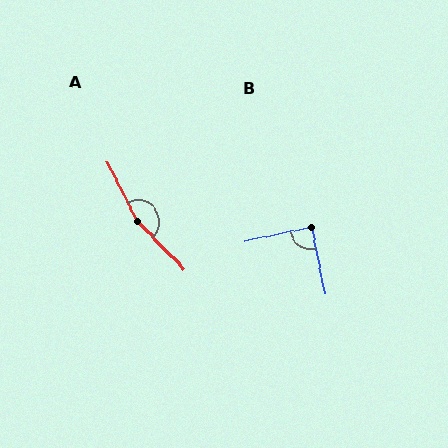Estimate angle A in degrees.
Approximately 163 degrees.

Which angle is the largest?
A, at approximately 163 degrees.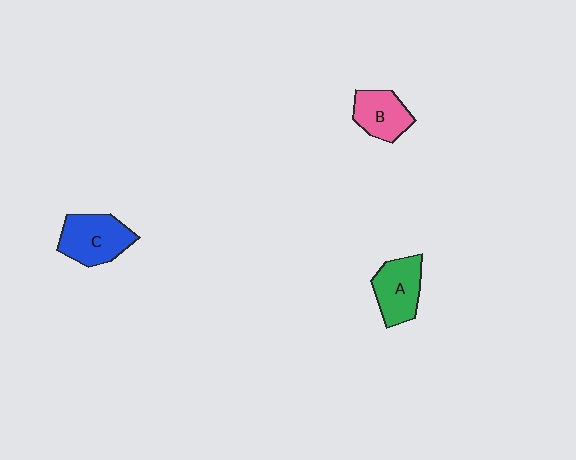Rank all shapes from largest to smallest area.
From largest to smallest: C (blue), A (green), B (pink).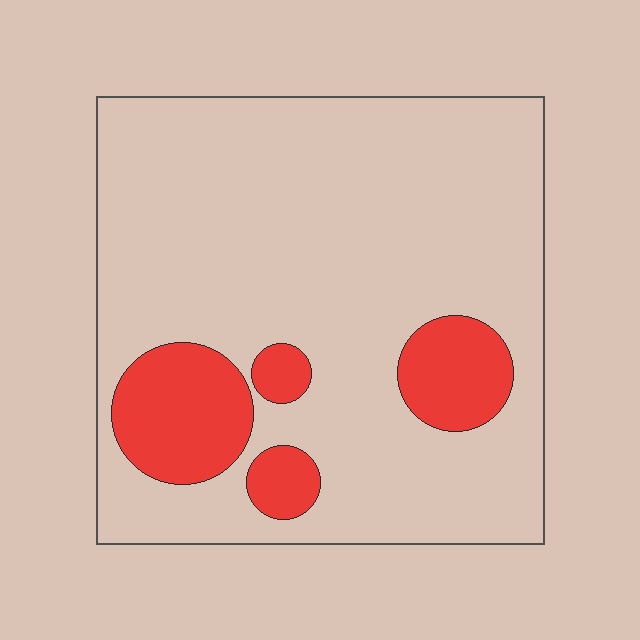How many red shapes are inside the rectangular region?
4.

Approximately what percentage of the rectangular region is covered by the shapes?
Approximately 15%.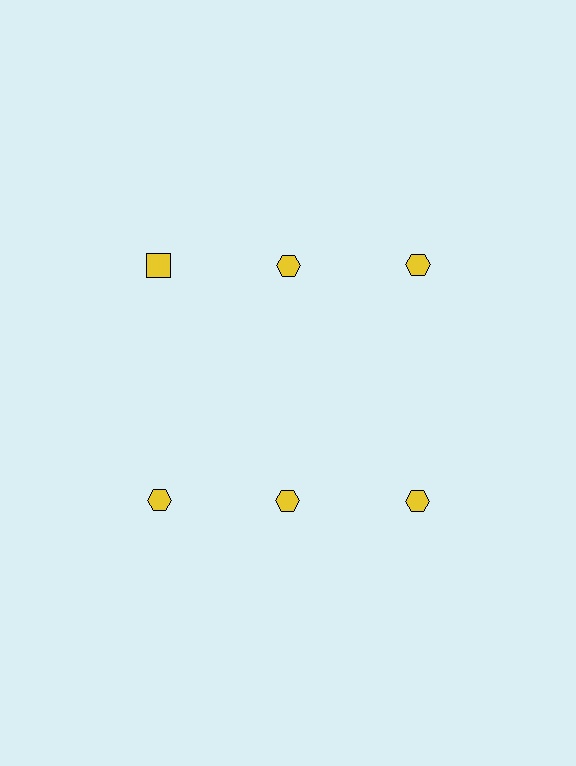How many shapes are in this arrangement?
There are 6 shapes arranged in a grid pattern.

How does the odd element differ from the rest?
It has a different shape: square instead of hexagon.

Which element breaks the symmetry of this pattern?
The yellow square in the top row, leftmost column breaks the symmetry. All other shapes are yellow hexagons.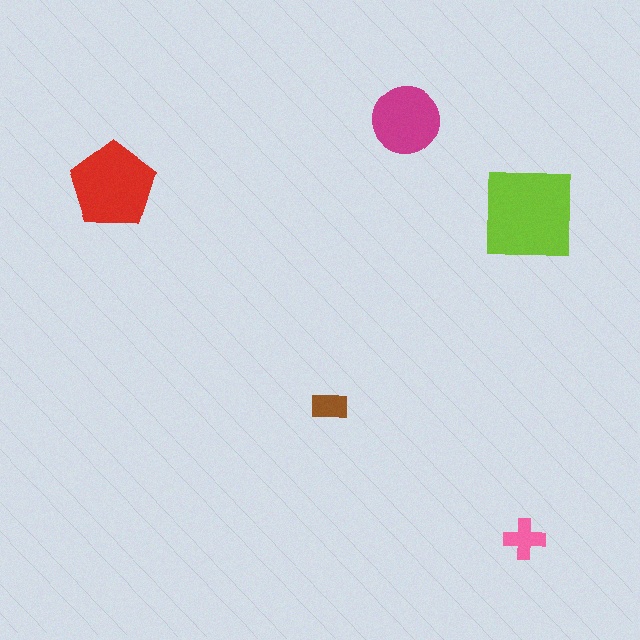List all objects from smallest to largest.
The brown rectangle, the pink cross, the magenta circle, the red pentagon, the lime square.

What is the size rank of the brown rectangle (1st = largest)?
5th.